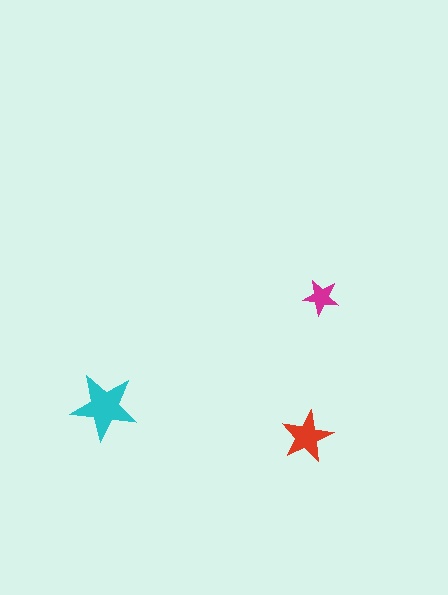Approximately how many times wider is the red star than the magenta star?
About 1.5 times wider.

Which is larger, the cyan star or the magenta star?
The cyan one.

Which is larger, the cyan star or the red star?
The cyan one.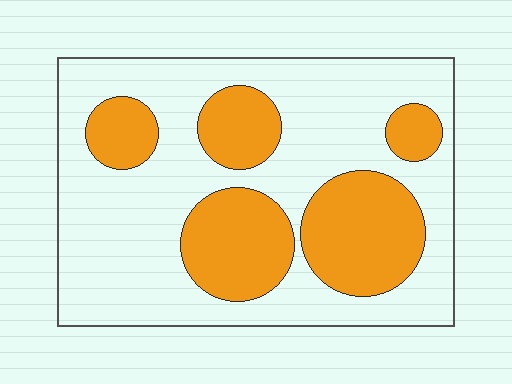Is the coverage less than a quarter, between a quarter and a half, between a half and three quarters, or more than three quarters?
Between a quarter and a half.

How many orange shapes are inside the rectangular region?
5.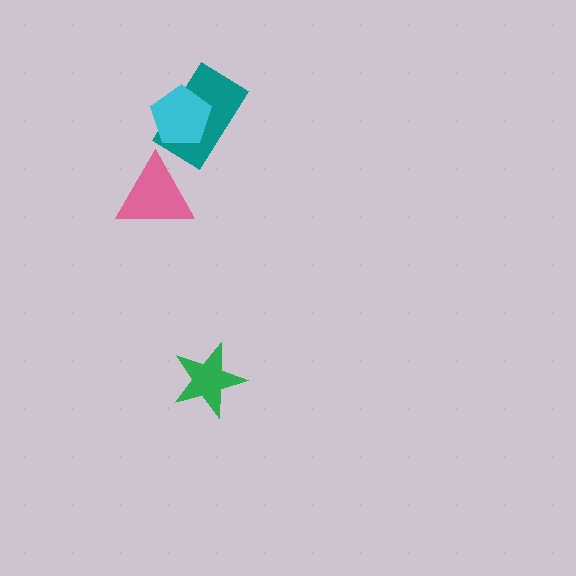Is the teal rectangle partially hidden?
Yes, it is partially covered by another shape.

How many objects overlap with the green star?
0 objects overlap with the green star.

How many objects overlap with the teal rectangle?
1 object overlaps with the teal rectangle.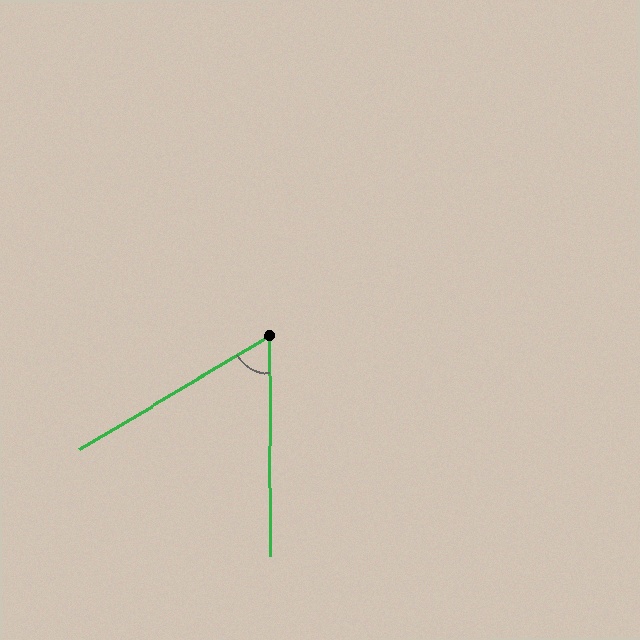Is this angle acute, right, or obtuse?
It is acute.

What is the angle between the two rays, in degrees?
Approximately 59 degrees.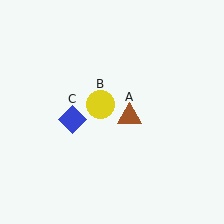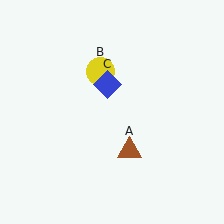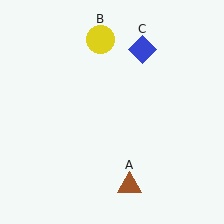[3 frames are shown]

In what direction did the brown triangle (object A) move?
The brown triangle (object A) moved down.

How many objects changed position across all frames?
3 objects changed position: brown triangle (object A), yellow circle (object B), blue diamond (object C).